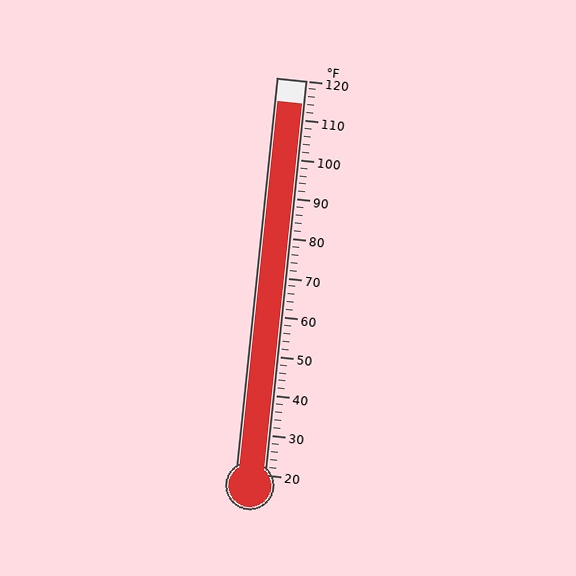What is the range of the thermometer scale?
The thermometer scale ranges from 20°F to 120°F.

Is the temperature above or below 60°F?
The temperature is above 60°F.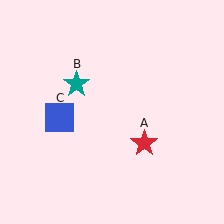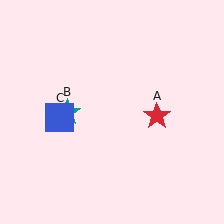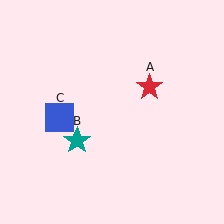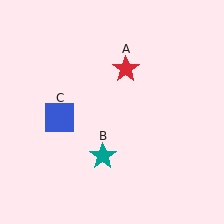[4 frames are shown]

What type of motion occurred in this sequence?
The red star (object A), teal star (object B) rotated counterclockwise around the center of the scene.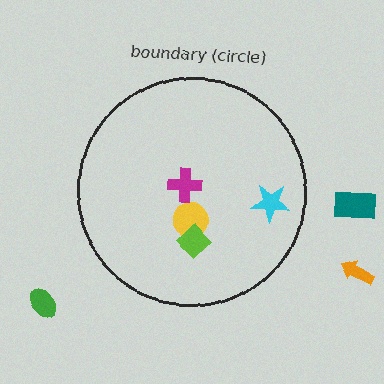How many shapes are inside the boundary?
4 inside, 3 outside.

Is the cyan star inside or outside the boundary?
Inside.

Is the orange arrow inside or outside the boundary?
Outside.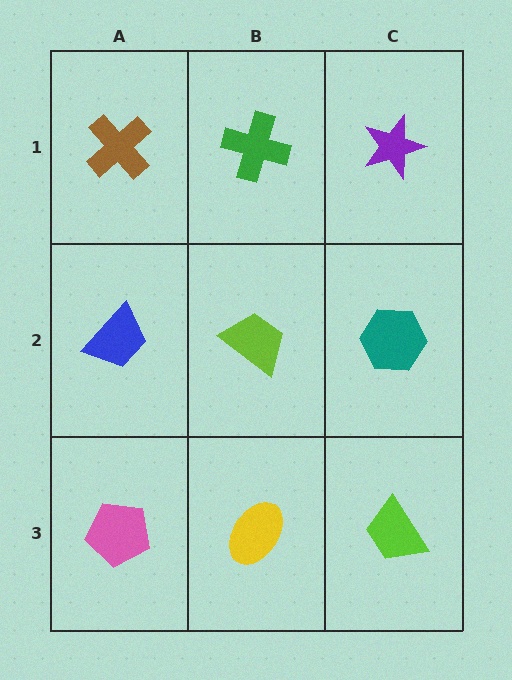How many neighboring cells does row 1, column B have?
3.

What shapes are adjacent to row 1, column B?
A lime trapezoid (row 2, column B), a brown cross (row 1, column A), a purple star (row 1, column C).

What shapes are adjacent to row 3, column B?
A lime trapezoid (row 2, column B), a pink pentagon (row 3, column A), a lime trapezoid (row 3, column C).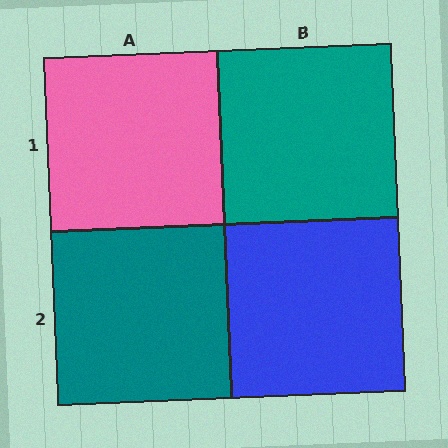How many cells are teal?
2 cells are teal.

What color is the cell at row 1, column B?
Teal.